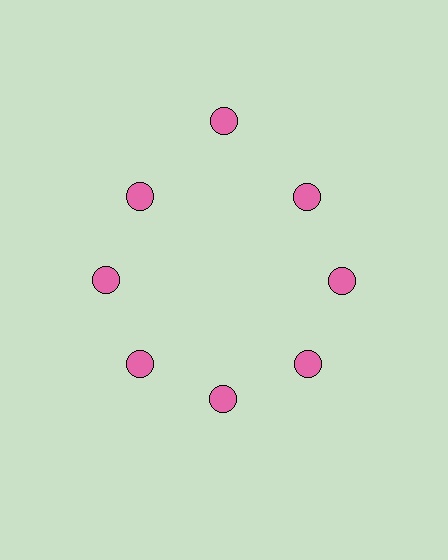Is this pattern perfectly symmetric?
No. The 8 pink circles are arranged in a ring, but one element near the 12 o'clock position is pushed outward from the center, breaking the 8-fold rotational symmetry.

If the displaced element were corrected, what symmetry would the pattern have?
It would have 8-fold rotational symmetry — the pattern would map onto itself every 45 degrees.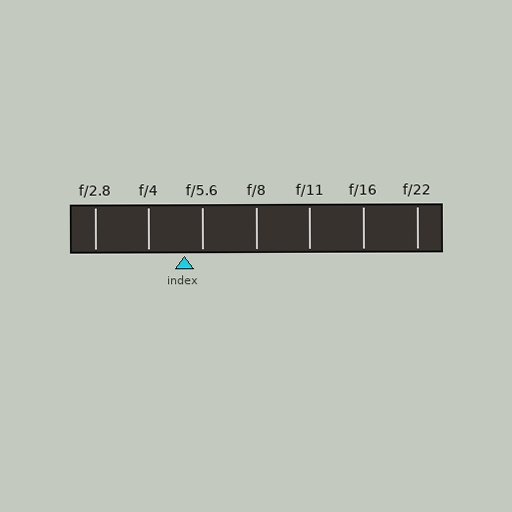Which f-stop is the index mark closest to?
The index mark is closest to f/5.6.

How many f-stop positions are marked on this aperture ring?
There are 7 f-stop positions marked.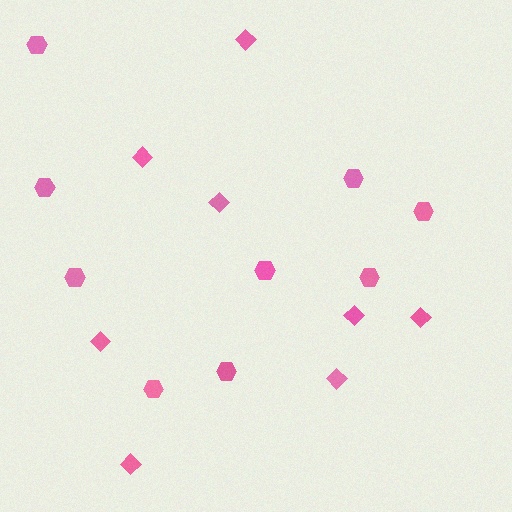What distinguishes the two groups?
There are 2 groups: one group of hexagons (9) and one group of diamonds (8).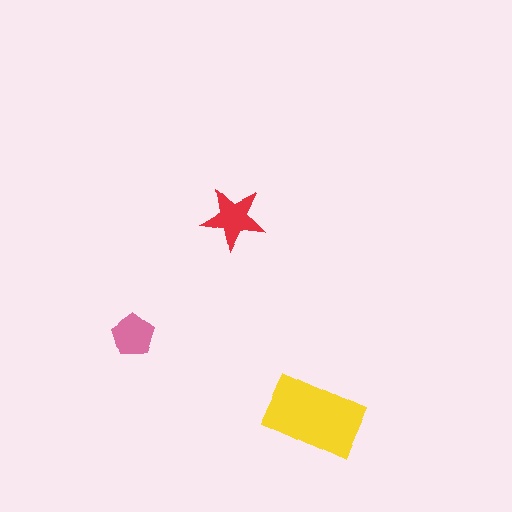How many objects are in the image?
There are 3 objects in the image.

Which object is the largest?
The yellow rectangle.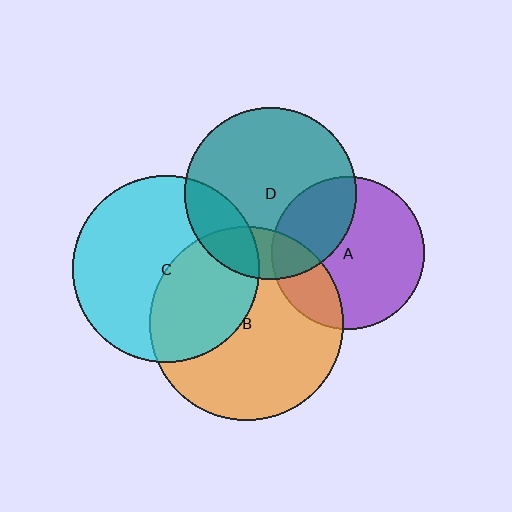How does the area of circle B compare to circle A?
Approximately 1.6 times.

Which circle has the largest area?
Circle B (orange).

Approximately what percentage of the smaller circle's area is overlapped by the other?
Approximately 30%.